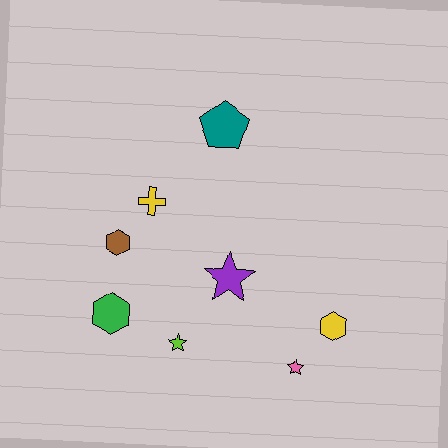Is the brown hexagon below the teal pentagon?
Yes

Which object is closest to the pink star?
The yellow hexagon is closest to the pink star.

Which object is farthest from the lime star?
The teal pentagon is farthest from the lime star.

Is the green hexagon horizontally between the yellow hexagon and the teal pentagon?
No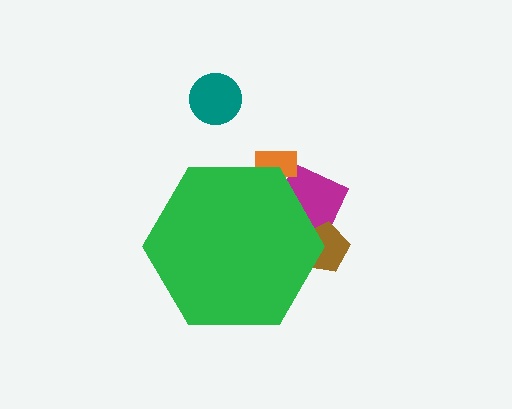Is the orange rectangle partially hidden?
Yes, the orange rectangle is partially hidden behind the green hexagon.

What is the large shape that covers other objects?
A green hexagon.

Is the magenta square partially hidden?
Yes, the magenta square is partially hidden behind the green hexagon.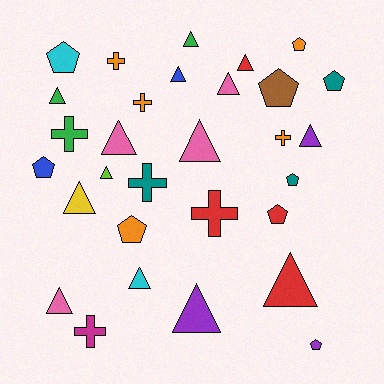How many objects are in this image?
There are 30 objects.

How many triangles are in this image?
There are 14 triangles.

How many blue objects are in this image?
There are 2 blue objects.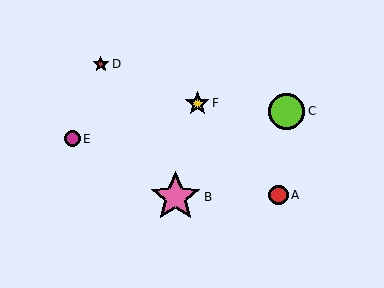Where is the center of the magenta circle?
The center of the magenta circle is at (72, 139).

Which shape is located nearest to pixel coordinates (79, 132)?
The magenta circle (labeled E) at (72, 139) is nearest to that location.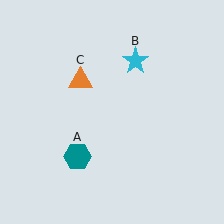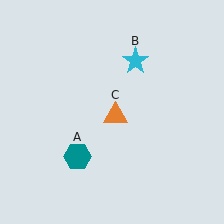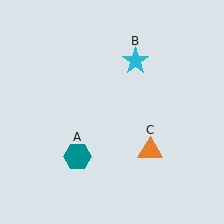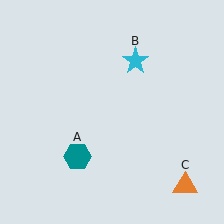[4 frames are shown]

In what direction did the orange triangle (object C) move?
The orange triangle (object C) moved down and to the right.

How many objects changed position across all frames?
1 object changed position: orange triangle (object C).